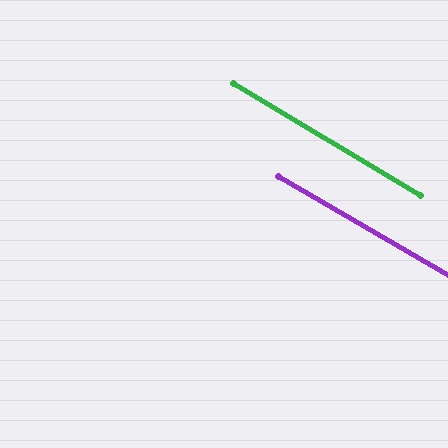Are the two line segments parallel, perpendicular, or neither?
Parallel — their directions differ by only 0.9°.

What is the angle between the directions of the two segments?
Approximately 1 degree.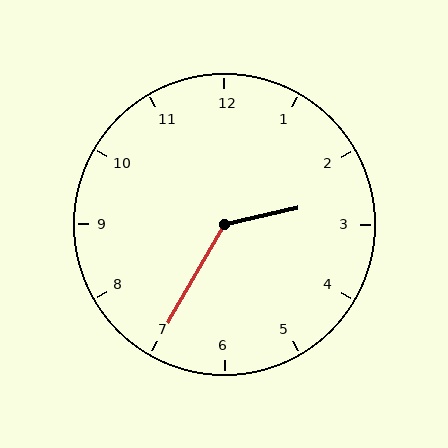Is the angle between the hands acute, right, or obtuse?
It is obtuse.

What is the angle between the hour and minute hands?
Approximately 132 degrees.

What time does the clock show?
2:35.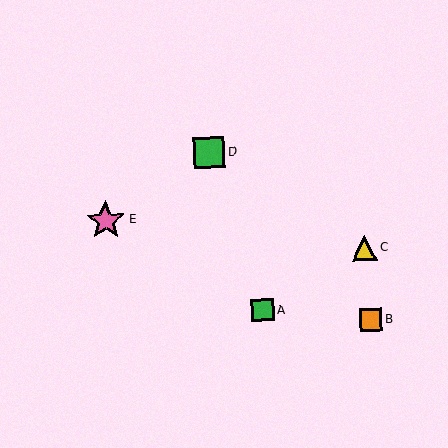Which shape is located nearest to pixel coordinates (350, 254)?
The yellow triangle (labeled C) at (364, 248) is nearest to that location.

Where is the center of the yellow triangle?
The center of the yellow triangle is at (364, 248).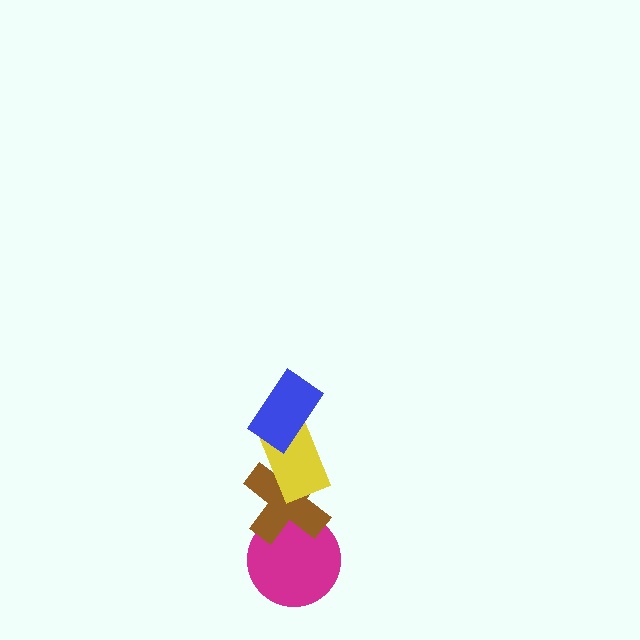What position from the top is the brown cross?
The brown cross is 3rd from the top.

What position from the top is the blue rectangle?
The blue rectangle is 1st from the top.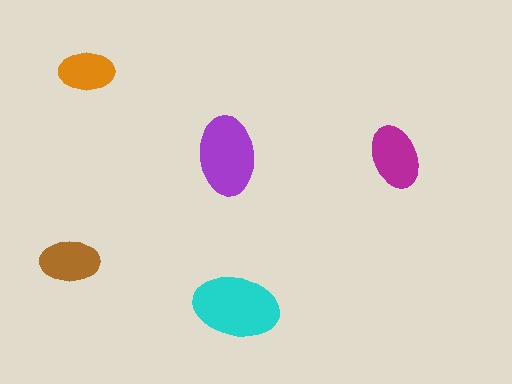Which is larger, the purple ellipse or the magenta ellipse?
The purple one.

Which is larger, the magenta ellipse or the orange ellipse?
The magenta one.